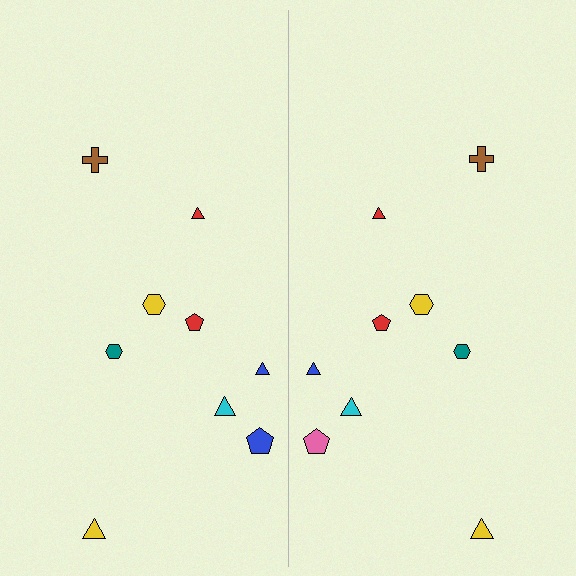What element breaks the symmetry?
The pink pentagon on the right side breaks the symmetry — its mirror counterpart is blue.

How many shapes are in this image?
There are 18 shapes in this image.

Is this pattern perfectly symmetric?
No, the pattern is not perfectly symmetric. The pink pentagon on the right side breaks the symmetry — its mirror counterpart is blue.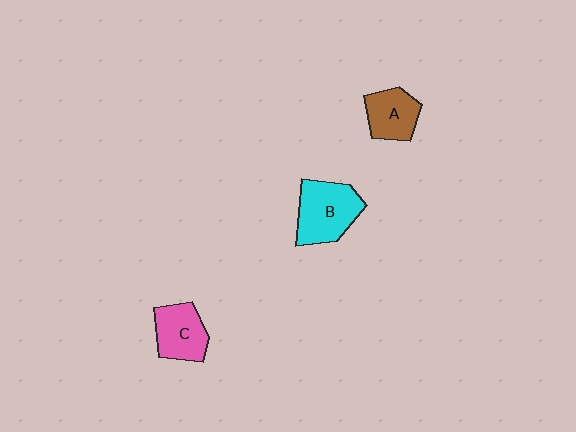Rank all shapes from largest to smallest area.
From largest to smallest: B (cyan), C (pink), A (brown).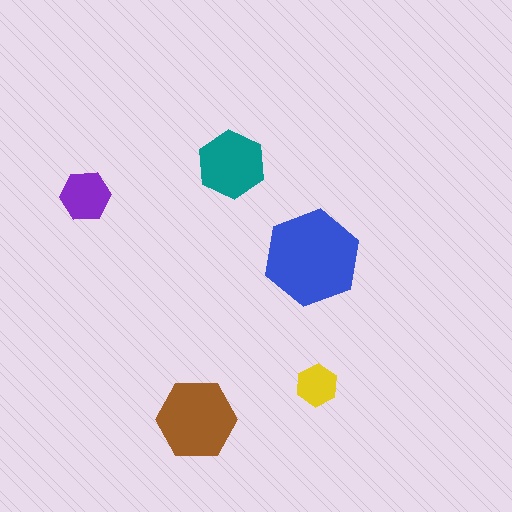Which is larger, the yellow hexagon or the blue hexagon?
The blue one.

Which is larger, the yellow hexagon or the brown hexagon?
The brown one.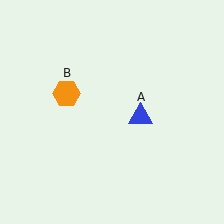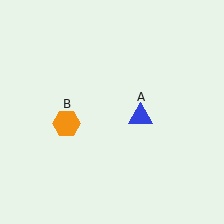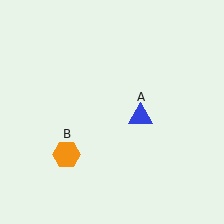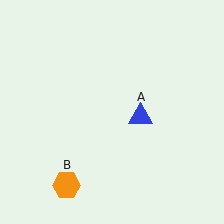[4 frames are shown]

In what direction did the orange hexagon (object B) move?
The orange hexagon (object B) moved down.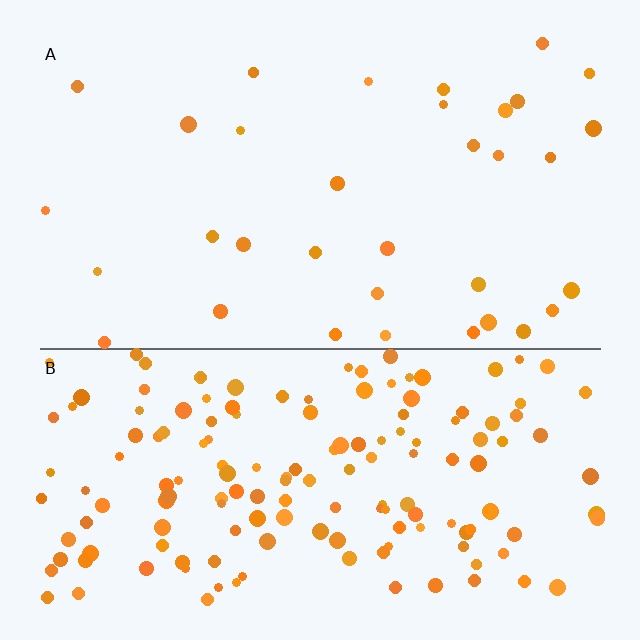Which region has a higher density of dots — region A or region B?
B (the bottom).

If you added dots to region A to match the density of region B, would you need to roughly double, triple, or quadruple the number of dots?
Approximately quadruple.